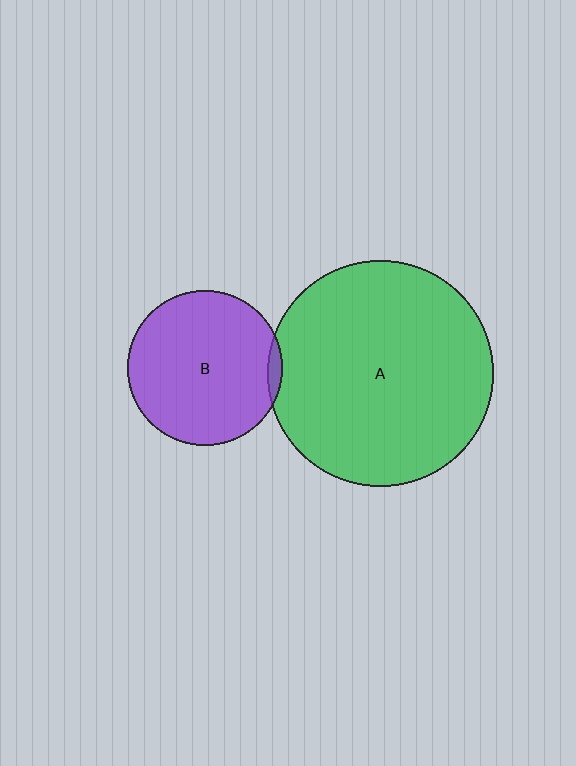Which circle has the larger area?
Circle A (green).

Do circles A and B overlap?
Yes.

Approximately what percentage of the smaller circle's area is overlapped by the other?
Approximately 5%.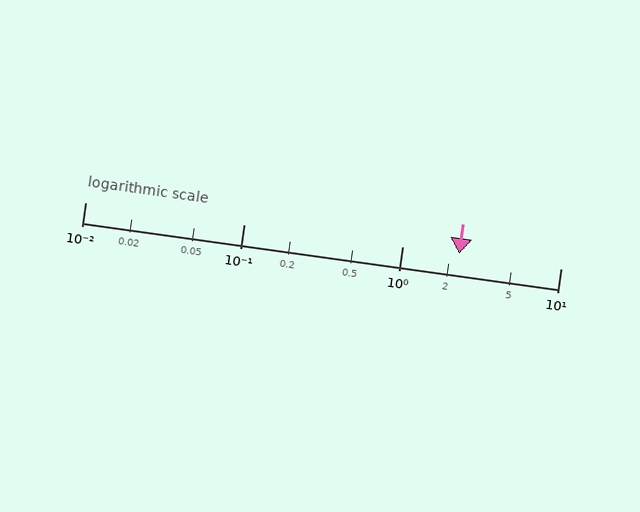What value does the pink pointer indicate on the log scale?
The pointer indicates approximately 2.3.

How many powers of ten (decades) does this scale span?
The scale spans 3 decades, from 0.01 to 10.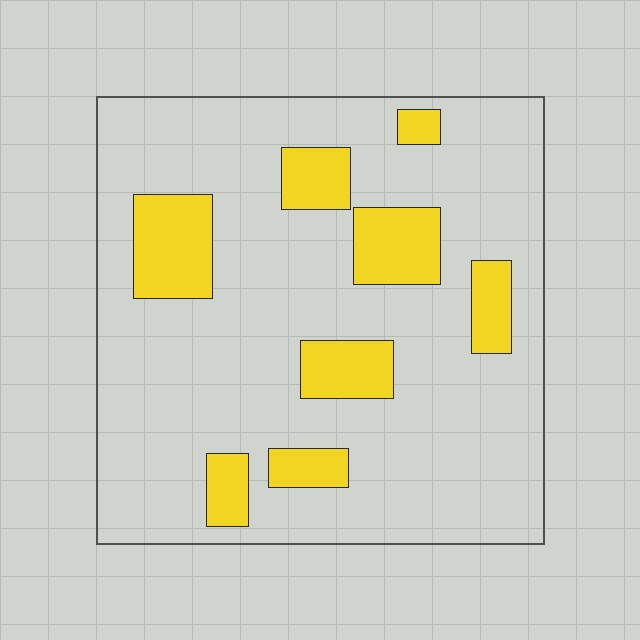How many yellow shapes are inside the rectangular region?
8.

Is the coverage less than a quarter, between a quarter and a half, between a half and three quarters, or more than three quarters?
Less than a quarter.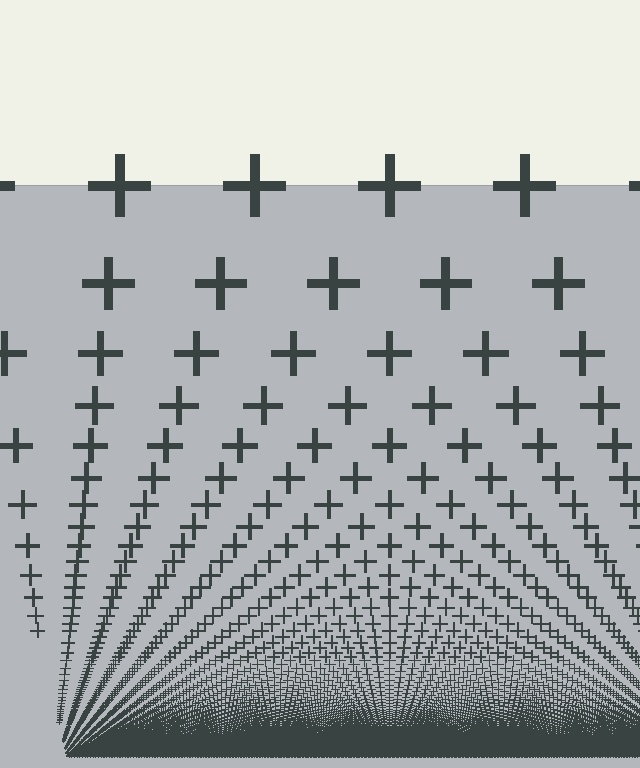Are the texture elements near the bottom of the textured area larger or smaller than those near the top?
Smaller. The gradient is inverted — elements near the bottom are smaller and denser.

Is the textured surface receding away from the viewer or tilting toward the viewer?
The surface appears to tilt toward the viewer. Texture elements get larger and sparser toward the top.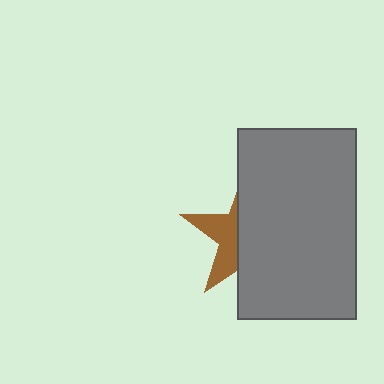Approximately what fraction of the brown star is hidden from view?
Roughly 63% of the brown star is hidden behind the gray rectangle.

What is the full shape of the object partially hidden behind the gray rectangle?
The partially hidden object is a brown star.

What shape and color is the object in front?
The object in front is a gray rectangle.